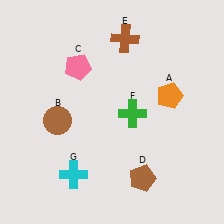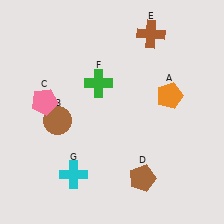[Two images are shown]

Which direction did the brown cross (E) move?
The brown cross (E) moved right.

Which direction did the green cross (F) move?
The green cross (F) moved left.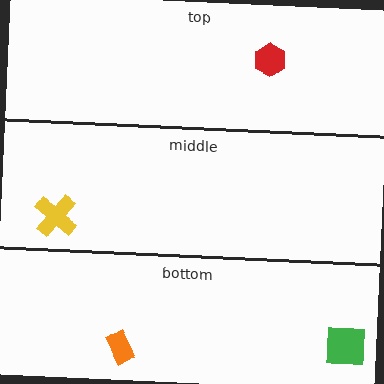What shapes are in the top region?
The red hexagon.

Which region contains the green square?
The bottom region.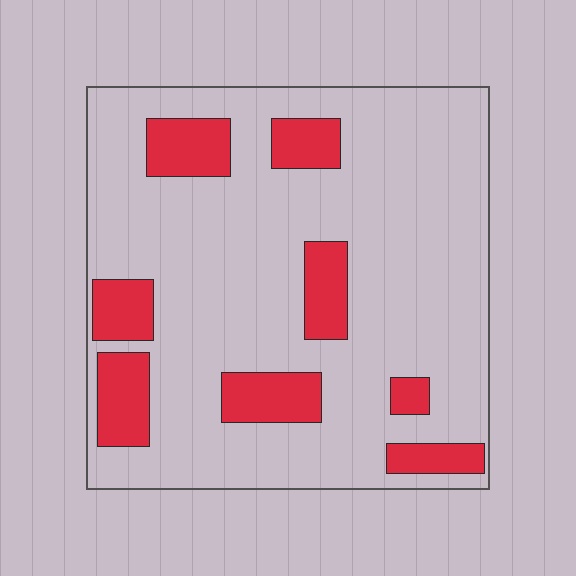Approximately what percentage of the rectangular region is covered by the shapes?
Approximately 20%.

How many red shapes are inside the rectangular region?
8.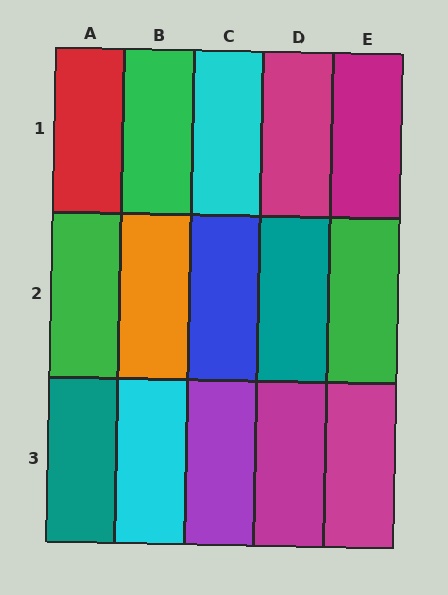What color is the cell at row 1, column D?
Magenta.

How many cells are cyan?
2 cells are cyan.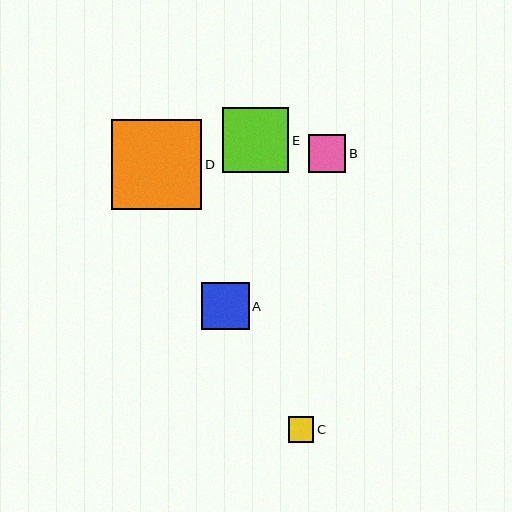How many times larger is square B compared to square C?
Square B is approximately 1.5 times the size of square C.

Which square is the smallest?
Square C is the smallest with a size of approximately 26 pixels.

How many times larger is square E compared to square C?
Square E is approximately 2.6 times the size of square C.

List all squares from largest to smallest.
From largest to smallest: D, E, A, B, C.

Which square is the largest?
Square D is the largest with a size of approximately 90 pixels.